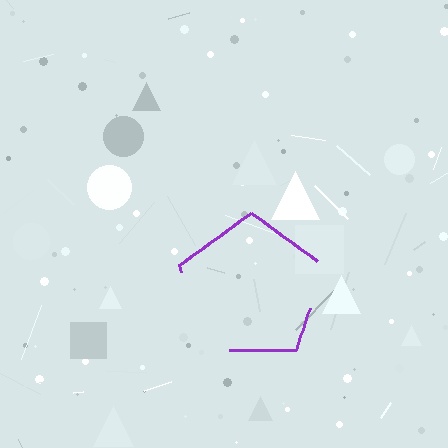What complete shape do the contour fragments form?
The contour fragments form a pentagon.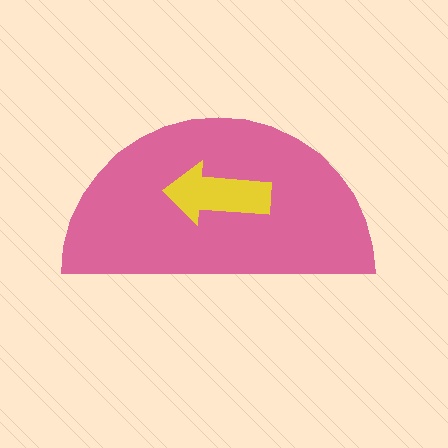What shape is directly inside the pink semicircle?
The yellow arrow.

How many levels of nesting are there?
2.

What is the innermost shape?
The yellow arrow.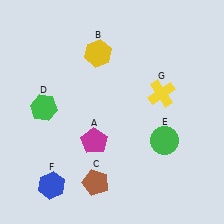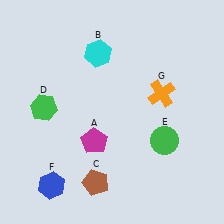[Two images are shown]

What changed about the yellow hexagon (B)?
In Image 1, B is yellow. In Image 2, it changed to cyan.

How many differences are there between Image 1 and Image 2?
There are 2 differences between the two images.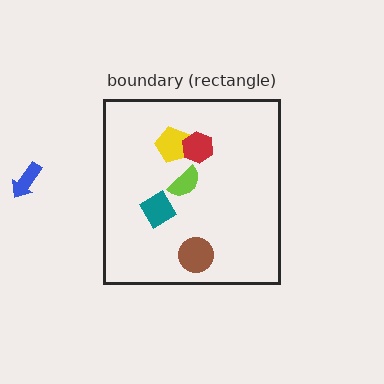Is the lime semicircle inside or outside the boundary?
Inside.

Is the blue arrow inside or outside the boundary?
Outside.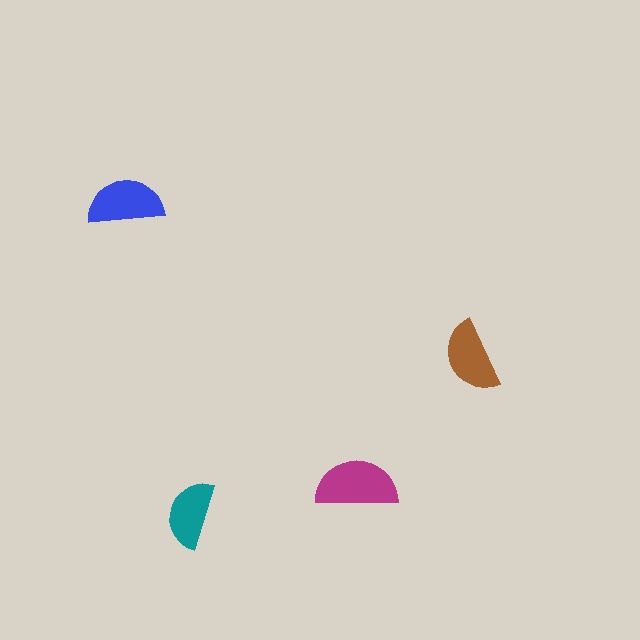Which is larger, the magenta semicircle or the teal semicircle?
The magenta one.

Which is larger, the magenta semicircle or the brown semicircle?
The magenta one.